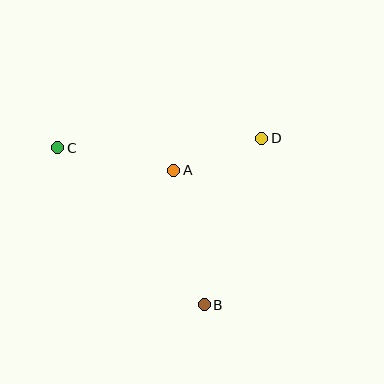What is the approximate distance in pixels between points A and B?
The distance between A and B is approximately 138 pixels.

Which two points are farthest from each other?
Points B and C are farthest from each other.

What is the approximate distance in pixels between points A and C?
The distance between A and C is approximately 118 pixels.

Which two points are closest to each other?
Points A and D are closest to each other.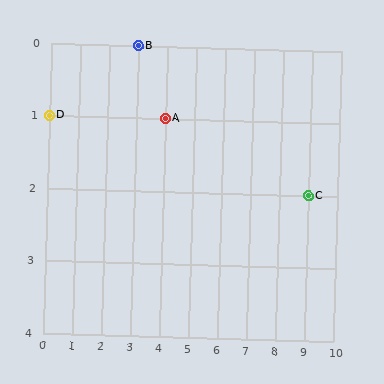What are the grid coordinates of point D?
Point D is at grid coordinates (0, 1).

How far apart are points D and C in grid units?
Points D and C are 9 columns and 1 row apart (about 9.1 grid units diagonally).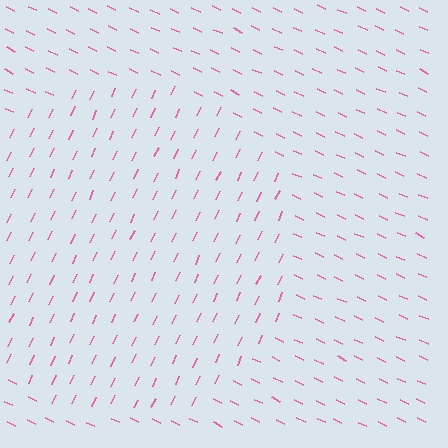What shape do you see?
I see a circle.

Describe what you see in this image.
The image is filled with small pink line segments. A circle region in the image has lines oriented differently from the surrounding lines, creating a visible texture boundary.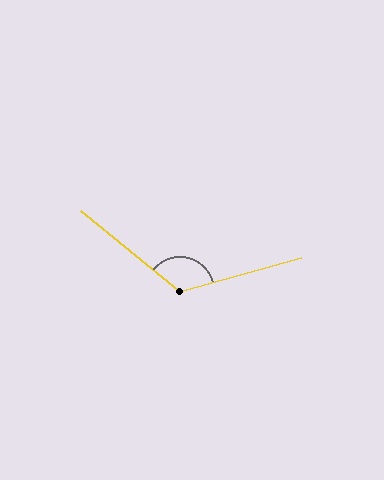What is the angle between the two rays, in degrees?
Approximately 125 degrees.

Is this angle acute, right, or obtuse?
It is obtuse.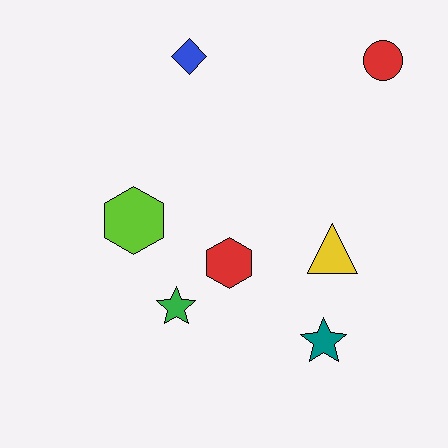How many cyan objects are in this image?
There are no cyan objects.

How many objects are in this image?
There are 7 objects.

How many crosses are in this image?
There are no crosses.